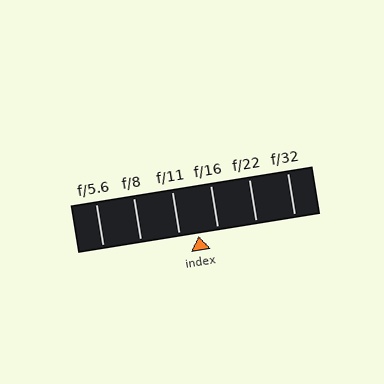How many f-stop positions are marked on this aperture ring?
There are 6 f-stop positions marked.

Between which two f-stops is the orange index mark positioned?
The index mark is between f/11 and f/16.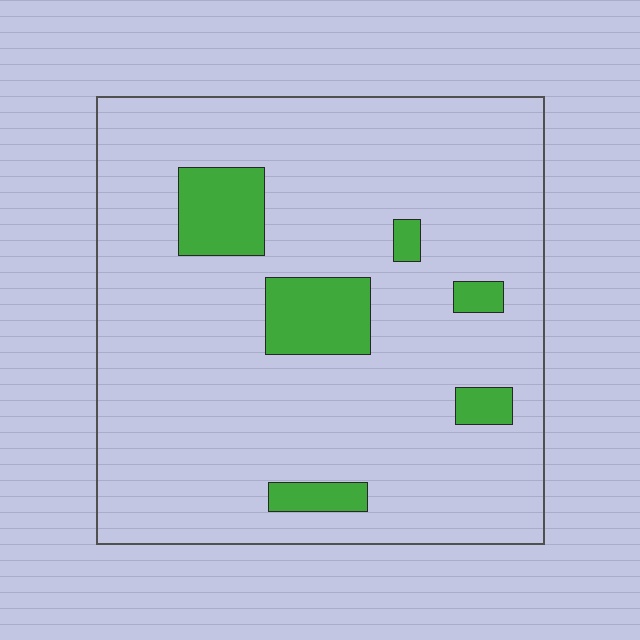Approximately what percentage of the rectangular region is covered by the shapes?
Approximately 10%.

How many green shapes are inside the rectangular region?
6.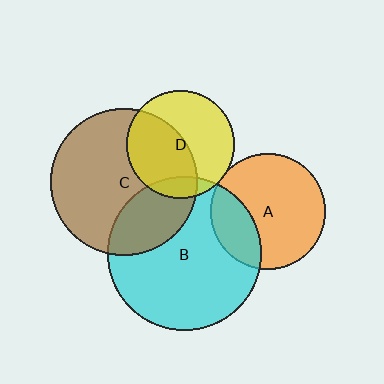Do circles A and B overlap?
Yes.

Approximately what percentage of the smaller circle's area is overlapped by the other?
Approximately 25%.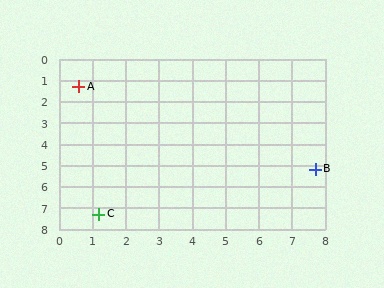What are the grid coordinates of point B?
Point B is at approximately (7.7, 5.2).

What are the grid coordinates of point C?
Point C is at approximately (1.2, 7.3).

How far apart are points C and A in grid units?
Points C and A are about 6.0 grid units apart.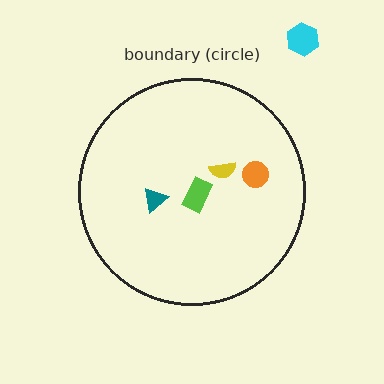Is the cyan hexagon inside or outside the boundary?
Outside.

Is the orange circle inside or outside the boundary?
Inside.